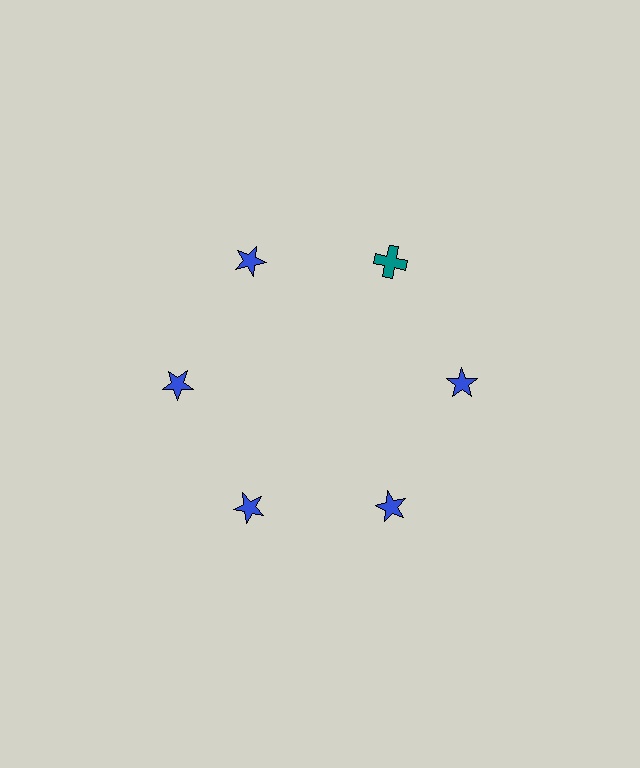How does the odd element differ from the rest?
It differs in both color (teal instead of blue) and shape (cross instead of star).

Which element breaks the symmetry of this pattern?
The teal cross at roughly the 1 o'clock position breaks the symmetry. All other shapes are blue stars.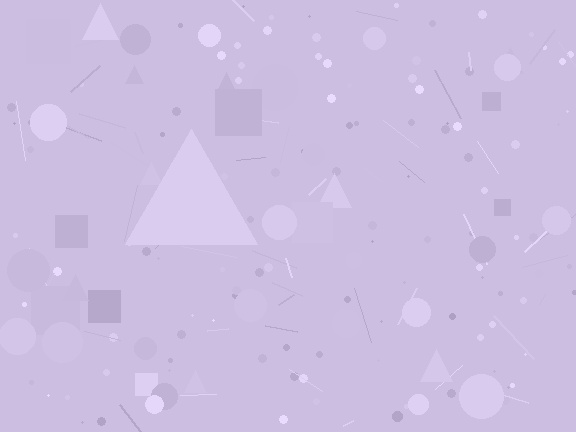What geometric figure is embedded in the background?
A triangle is embedded in the background.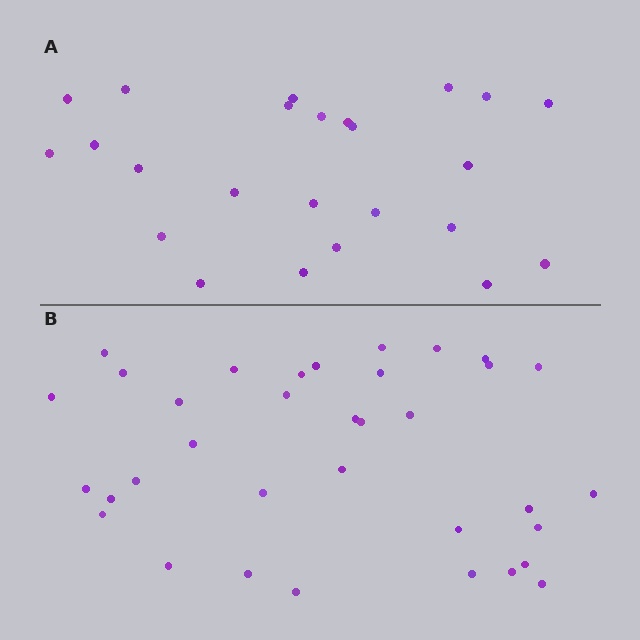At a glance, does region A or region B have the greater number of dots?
Region B (the bottom region) has more dots.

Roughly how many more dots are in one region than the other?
Region B has roughly 12 or so more dots than region A.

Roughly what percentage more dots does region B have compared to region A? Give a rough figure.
About 45% more.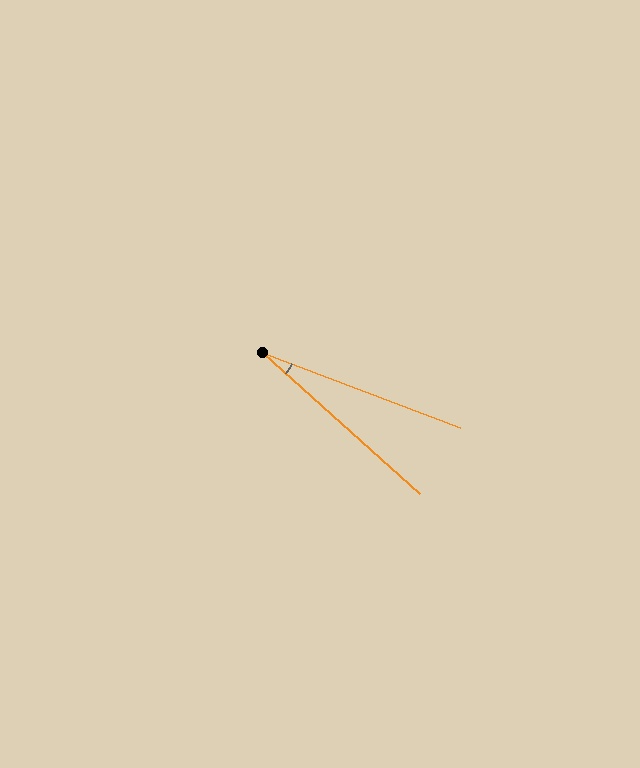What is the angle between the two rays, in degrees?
Approximately 21 degrees.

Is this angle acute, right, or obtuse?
It is acute.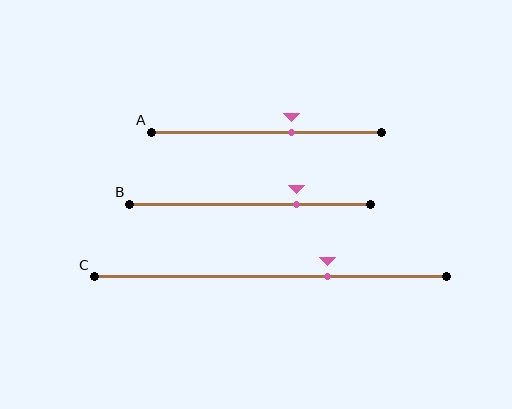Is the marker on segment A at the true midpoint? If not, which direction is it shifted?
No, the marker on segment A is shifted to the right by about 11% of the segment length.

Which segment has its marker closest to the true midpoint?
Segment A has its marker closest to the true midpoint.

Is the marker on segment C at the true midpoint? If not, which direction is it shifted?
No, the marker on segment C is shifted to the right by about 16% of the segment length.